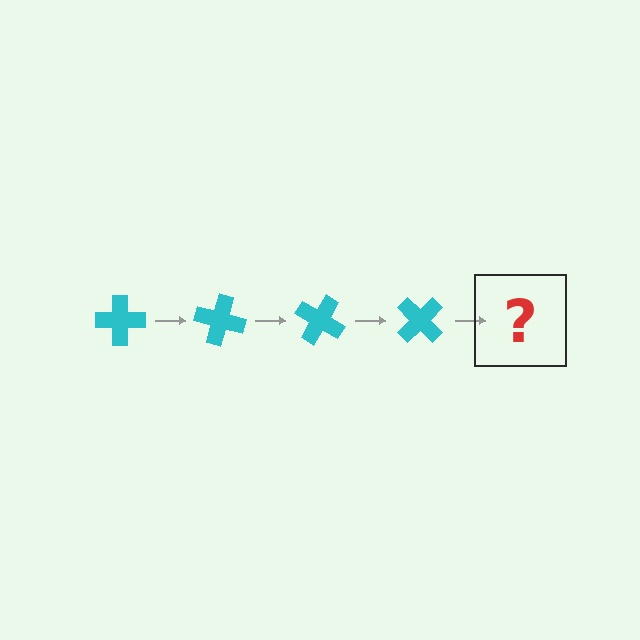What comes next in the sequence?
The next element should be a cyan cross rotated 60 degrees.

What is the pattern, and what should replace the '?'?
The pattern is that the cross rotates 15 degrees each step. The '?' should be a cyan cross rotated 60 degrees.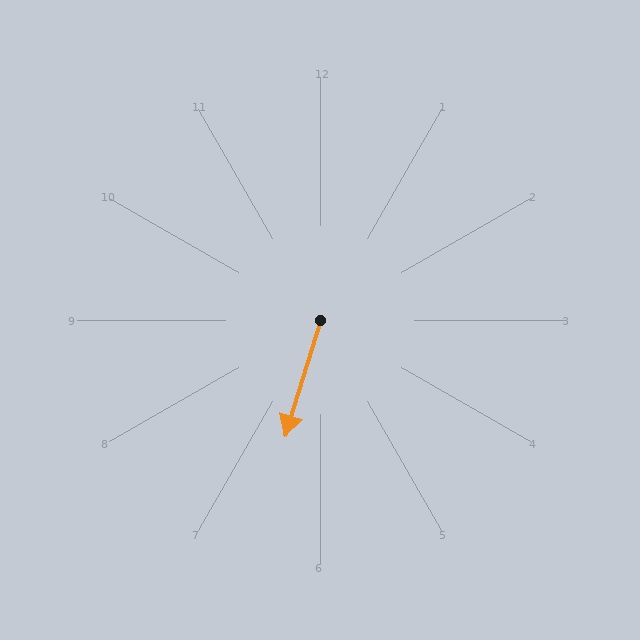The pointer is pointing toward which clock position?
Roughly 7 o'clock.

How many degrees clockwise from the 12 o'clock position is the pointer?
Approximately 197 degrees.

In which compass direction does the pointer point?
South.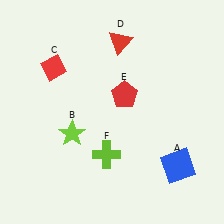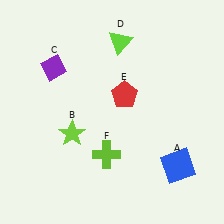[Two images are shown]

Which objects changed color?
C changed from red to purple. D changed from red to lime.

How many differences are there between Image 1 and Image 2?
There are 2 differences between the two images.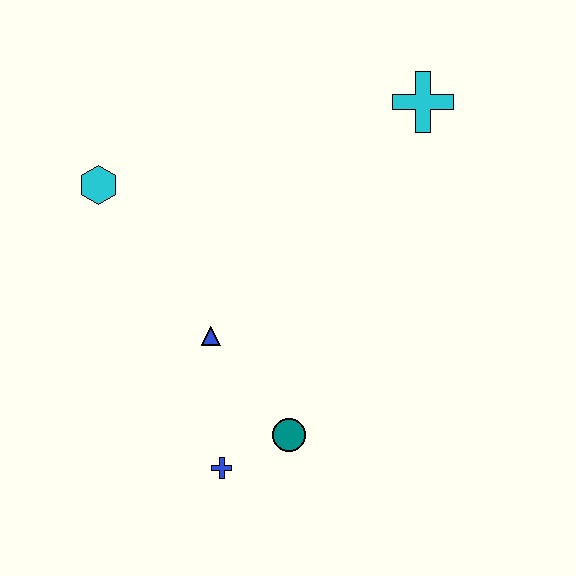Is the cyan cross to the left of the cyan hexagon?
No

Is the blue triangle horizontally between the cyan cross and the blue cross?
No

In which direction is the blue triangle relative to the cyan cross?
The blue triangle is below the cyan cross.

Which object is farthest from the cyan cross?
The blue cross is farthest from the cyan cross.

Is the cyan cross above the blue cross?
Yes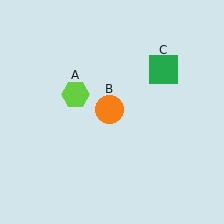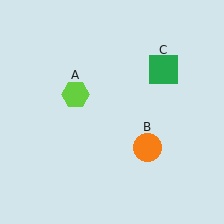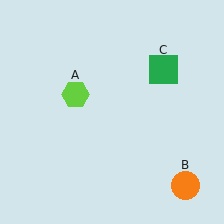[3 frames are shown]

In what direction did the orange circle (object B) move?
The orange circle (object B) moved down and to the right.